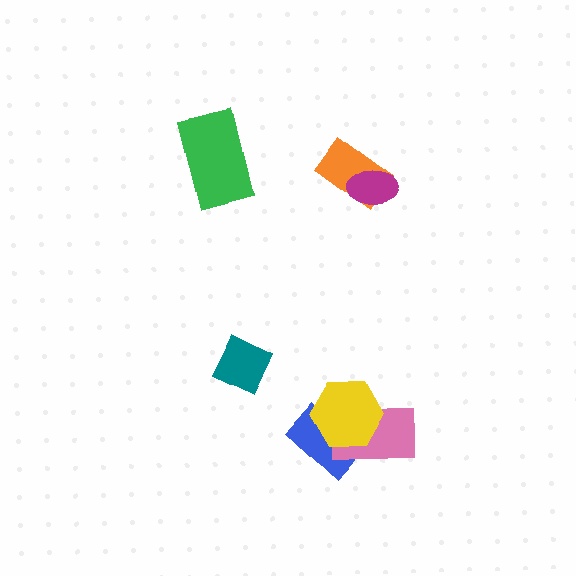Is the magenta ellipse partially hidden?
No, no other shape covers it.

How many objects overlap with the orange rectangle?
1 object overlaps with the orange rectangle.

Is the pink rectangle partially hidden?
Yes, it is partially covered by another shape.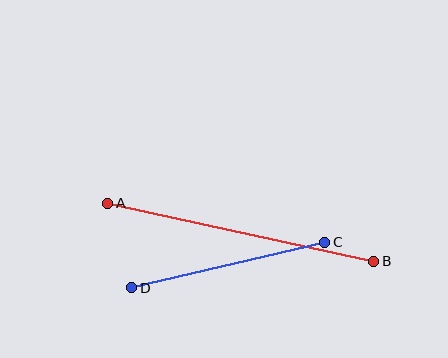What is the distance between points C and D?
The distance is approximately 198 pixels.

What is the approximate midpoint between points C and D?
The midpoint is at approximately (228, 265) pixels.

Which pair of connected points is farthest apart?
Points A and B are farthest apart.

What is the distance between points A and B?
The distance is approximately 272 pixels.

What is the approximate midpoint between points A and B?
The midpoint is at approximately (241, 232) pixels.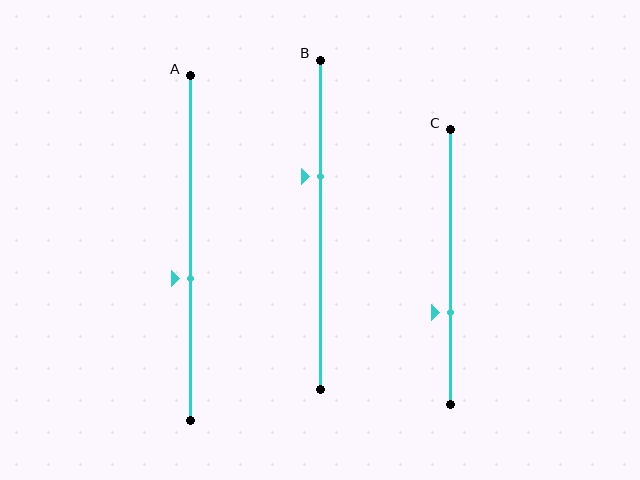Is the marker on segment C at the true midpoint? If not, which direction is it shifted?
No, the marker on segment C is shifted downward by about 17% of the segment length.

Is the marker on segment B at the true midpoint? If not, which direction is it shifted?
No, the marker on segment B is shifted upward by about 15% of the segment length.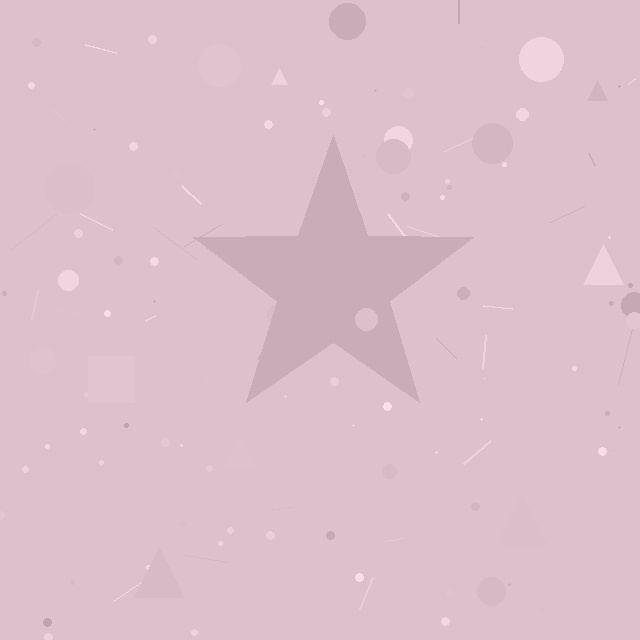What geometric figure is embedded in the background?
A star is embedded in the background.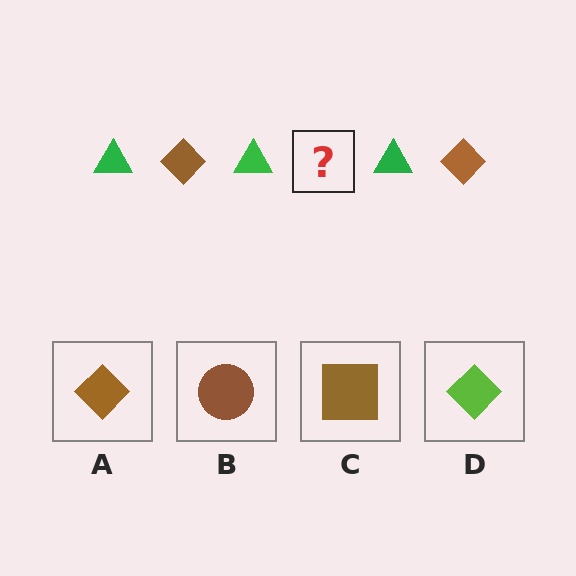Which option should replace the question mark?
Option A.